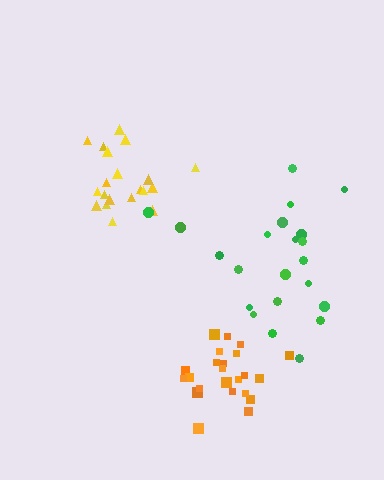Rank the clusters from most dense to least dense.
orange, yellow, green.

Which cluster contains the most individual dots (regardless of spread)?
Orange (24).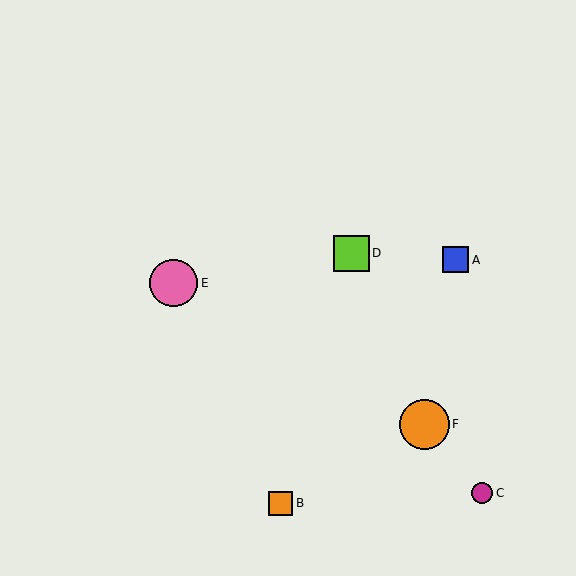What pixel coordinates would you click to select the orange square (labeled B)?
Click at (281, 503) to select the orange square B.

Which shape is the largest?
The orange circle (labeled F) is the largest.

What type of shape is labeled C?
Shape C is a magenta circle.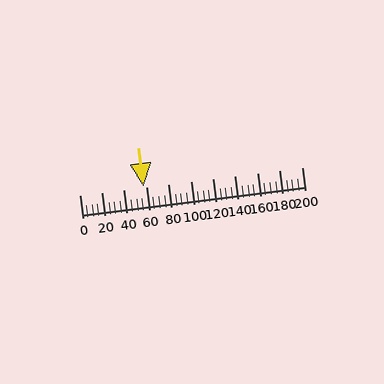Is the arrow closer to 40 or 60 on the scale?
The arrow is closer to 60.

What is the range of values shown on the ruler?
The ruler shows values from 0 to 200.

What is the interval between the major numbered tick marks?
The major tick marks are spaced 20 units apart.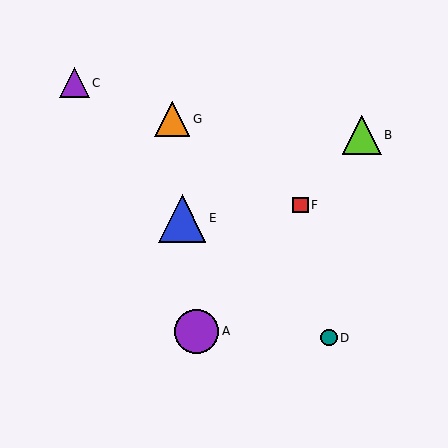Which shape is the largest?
The blue triangle (labeled E) is the largest.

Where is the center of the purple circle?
The center of the purple circle is at (197, 331).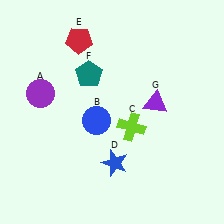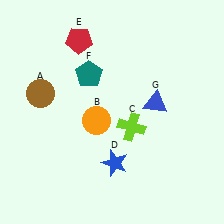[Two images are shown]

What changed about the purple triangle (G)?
In Image 1, G is purple. In Image 2, it changed to blue.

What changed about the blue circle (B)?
In Image 1, B is blue. In Image 2, it changed to orange.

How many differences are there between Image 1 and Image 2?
There are 3 differences between the two images.